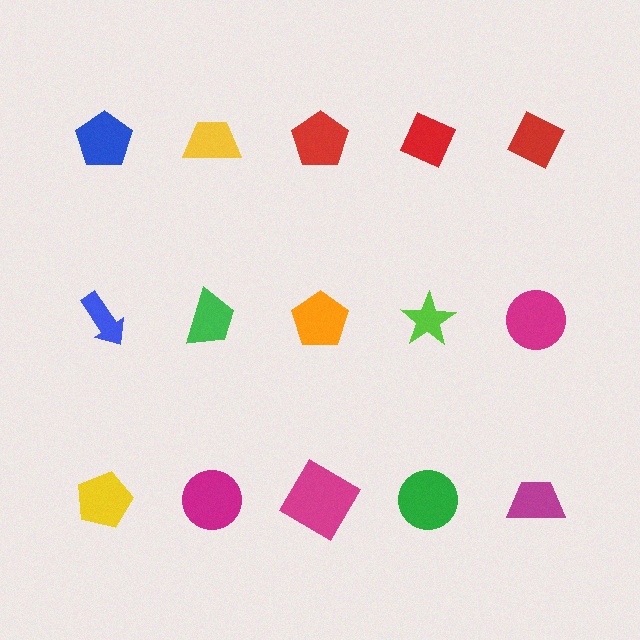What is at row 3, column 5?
A magenta trapezoid.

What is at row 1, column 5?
A red diamond.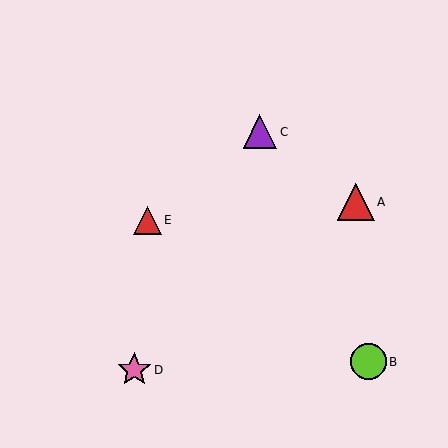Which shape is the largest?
The red triangle (labeled A) is the largest.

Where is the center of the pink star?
The center of the pink star is at (134, 370).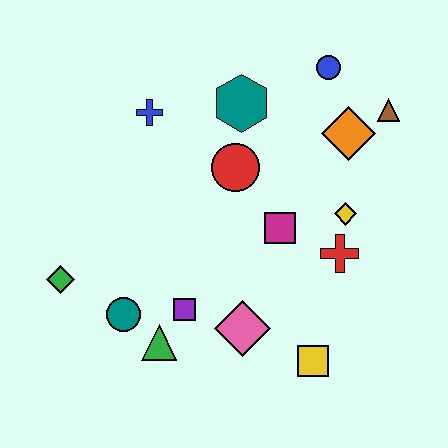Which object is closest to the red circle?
The teal hexagon is closest to the red circle.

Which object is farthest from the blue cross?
The yellow square is farthest from the blue cross.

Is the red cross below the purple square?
No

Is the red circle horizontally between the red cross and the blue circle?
No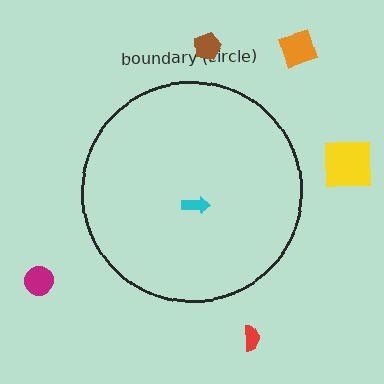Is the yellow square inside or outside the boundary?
Outside.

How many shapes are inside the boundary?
1 inside, 5 outside.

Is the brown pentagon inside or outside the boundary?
Outside.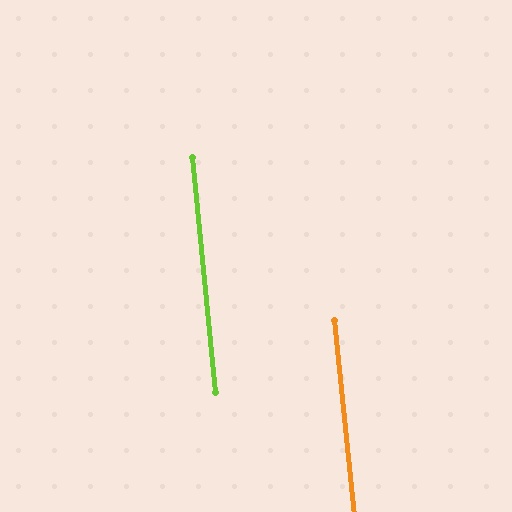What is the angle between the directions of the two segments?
Approximately 0 degrees.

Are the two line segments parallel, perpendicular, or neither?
Parallel — their directions differ by only 0.3°.